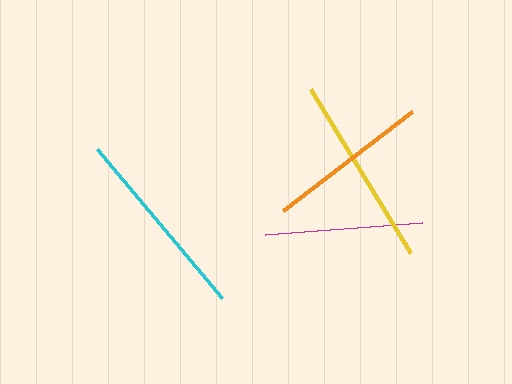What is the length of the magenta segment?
The magenta segment is approximately 158 pixels long.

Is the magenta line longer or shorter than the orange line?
The orange line is longer than the magenta line.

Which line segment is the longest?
The cyan line is the longest at approximately 195 pixels.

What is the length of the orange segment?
The orange segment is approximately 163 pixels long.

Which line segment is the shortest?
The magenta line is the shortest at approximately 158 pixels.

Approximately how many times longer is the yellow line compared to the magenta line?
The yellow line is approximately 1.2 times the length of the magenta line.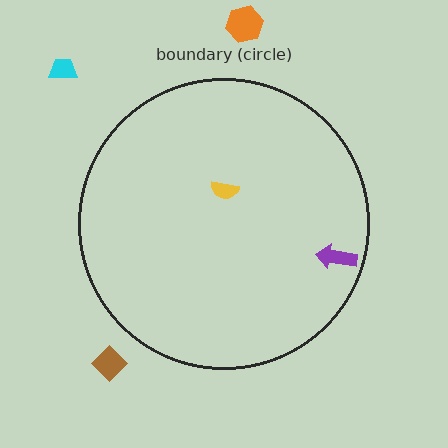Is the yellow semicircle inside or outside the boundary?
Inside.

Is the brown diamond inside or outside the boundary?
Outside.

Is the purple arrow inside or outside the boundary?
Inside.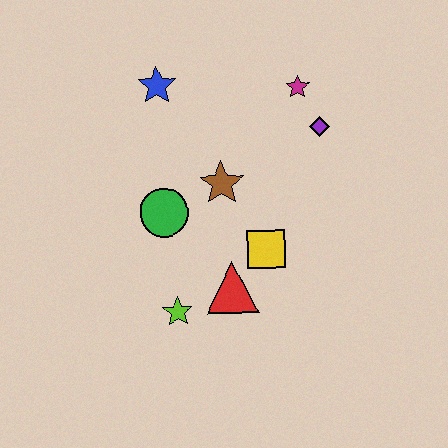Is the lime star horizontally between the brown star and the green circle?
Yes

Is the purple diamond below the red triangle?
No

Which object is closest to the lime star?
The red triangle is closest to the lime star.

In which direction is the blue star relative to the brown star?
The blue star is above the brown star.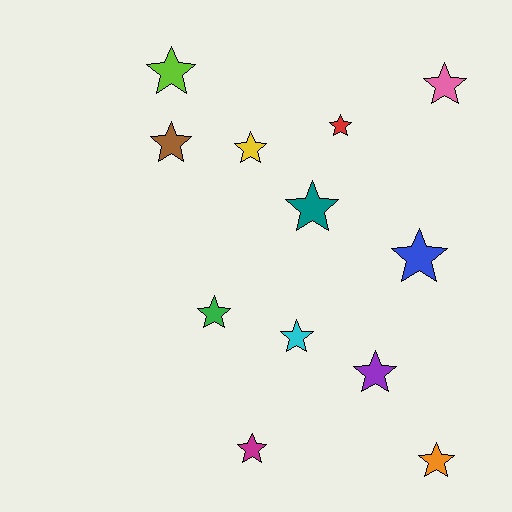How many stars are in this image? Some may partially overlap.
There are 12 stars.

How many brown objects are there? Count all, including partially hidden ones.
There is 1 brown object.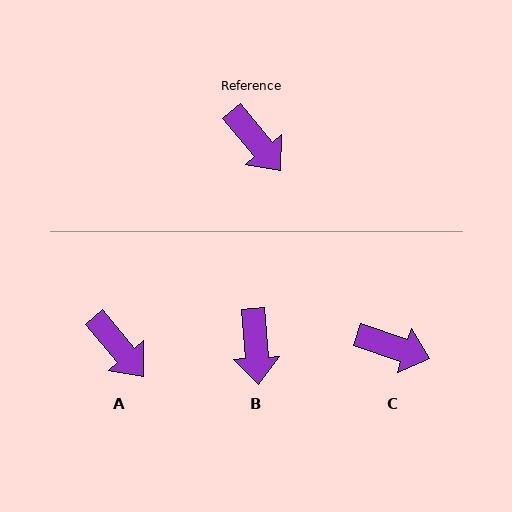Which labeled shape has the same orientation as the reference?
A.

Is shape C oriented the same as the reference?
No, it is off by about 32 degrees.